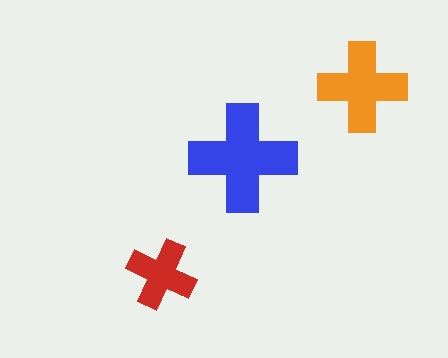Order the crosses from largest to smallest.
the blue one, the orange one, the red one.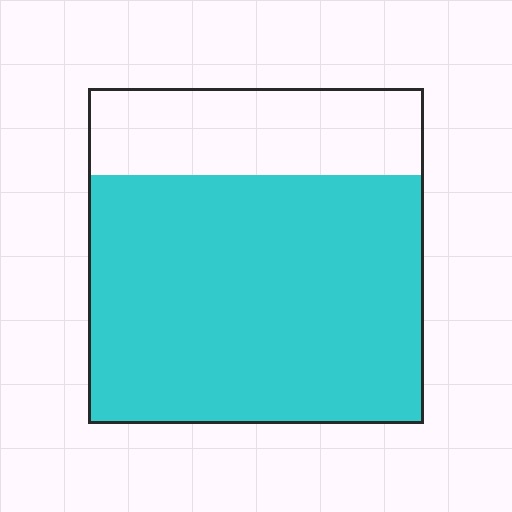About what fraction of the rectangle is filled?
About three quarters (3/4).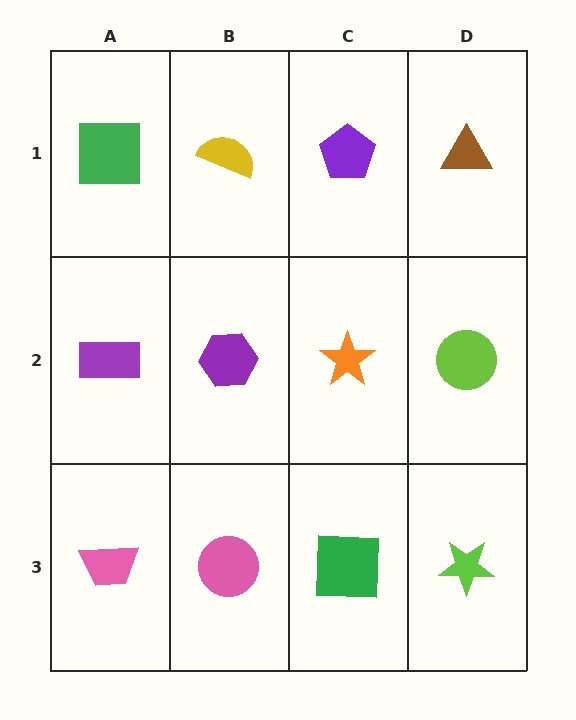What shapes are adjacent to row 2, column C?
A purple pentagon (row 1, column C), a green square (row 3, column C), a purple hexagon (row 2, column B), a lime circle (row 2, column D).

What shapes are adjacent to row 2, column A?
A green square (row 1, column A), a pink trapezoid (row 3, column A), a purple hexagon (row 2, column B).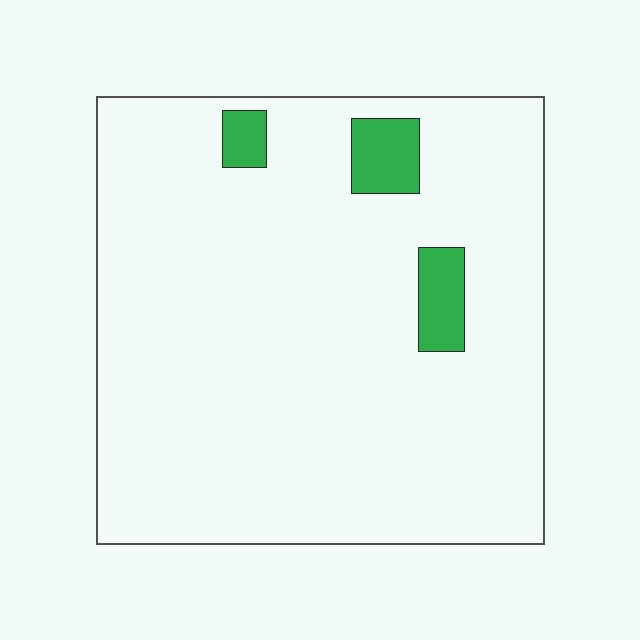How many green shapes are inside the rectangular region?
3.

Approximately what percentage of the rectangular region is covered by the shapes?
Approximately 5%.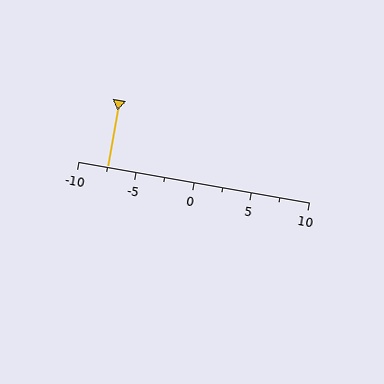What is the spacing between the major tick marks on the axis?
The major ticks are spaced 5 apart.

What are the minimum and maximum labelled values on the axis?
The axis runs from -10 to 10.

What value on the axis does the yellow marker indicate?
The marker indicates approximately -7.5.